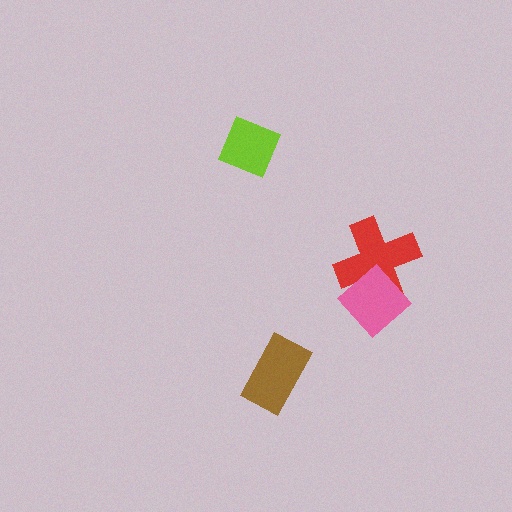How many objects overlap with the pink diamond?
1 object overlaps with the pink diamond.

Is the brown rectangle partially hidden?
No, no other shape covers it.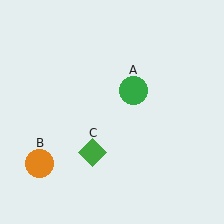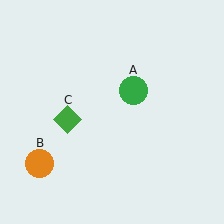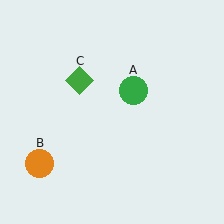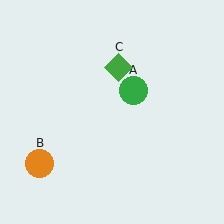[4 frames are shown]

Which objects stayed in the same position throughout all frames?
Green circle (object A) and orange circle (object B) remained stationary.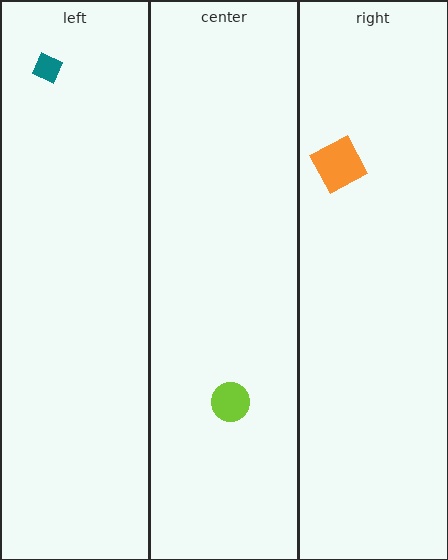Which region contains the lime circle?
The center region.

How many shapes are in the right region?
1.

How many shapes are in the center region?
1.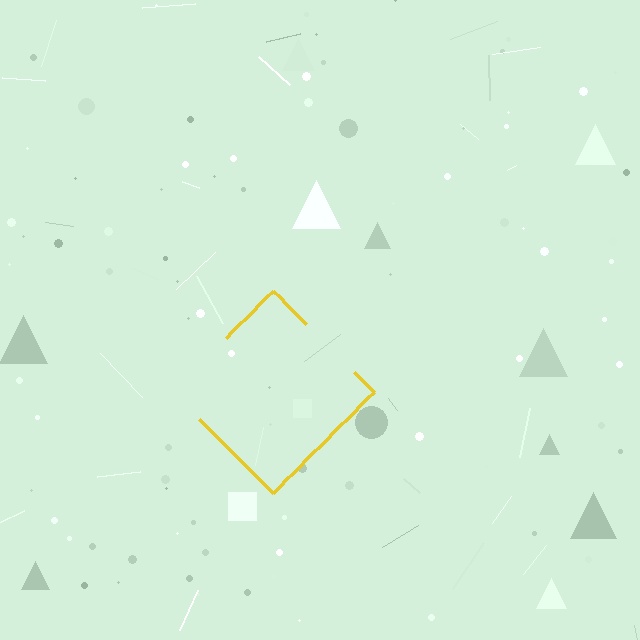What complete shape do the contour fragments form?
The contour fragments form a diamond.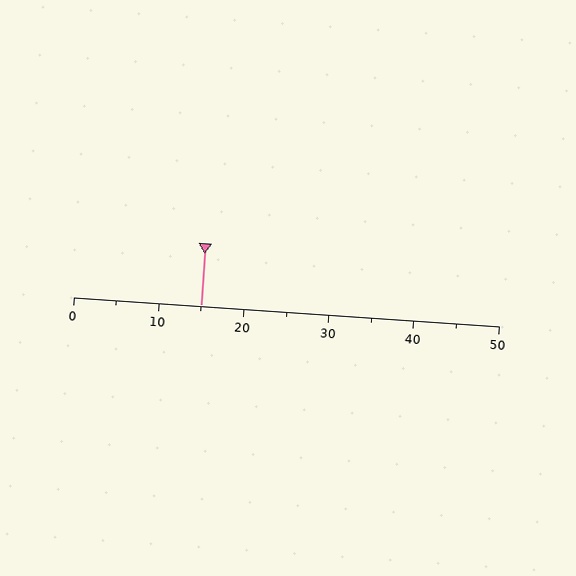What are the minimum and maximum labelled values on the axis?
The axis runs from 0 to 50.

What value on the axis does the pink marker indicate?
The marker indicates approximately 15.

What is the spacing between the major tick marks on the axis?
The major ticks are spaced 10 apart.